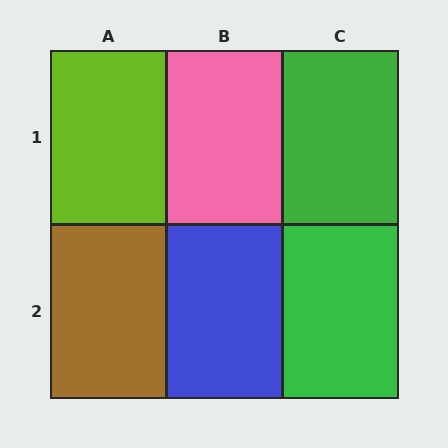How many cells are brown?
1 cell is brown.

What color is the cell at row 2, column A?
Brown.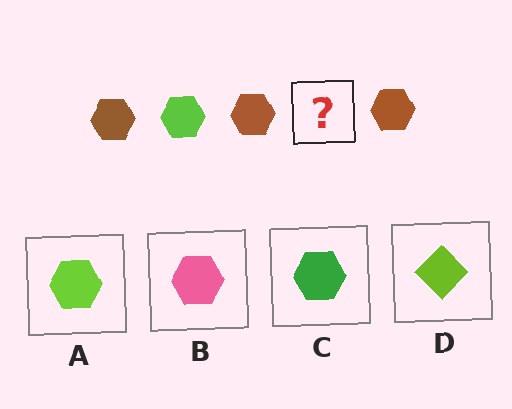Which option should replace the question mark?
Option A.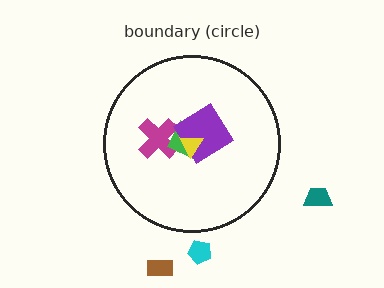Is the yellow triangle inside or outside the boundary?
Inside.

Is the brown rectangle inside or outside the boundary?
Outside.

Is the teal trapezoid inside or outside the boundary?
Outside.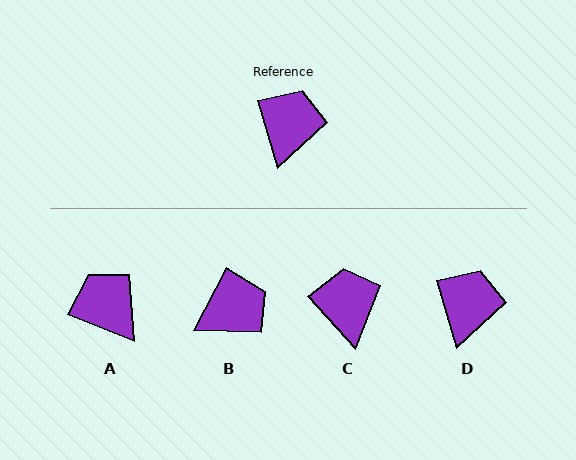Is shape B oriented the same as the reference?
No, it is off by about 44 degrees.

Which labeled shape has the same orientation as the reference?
D.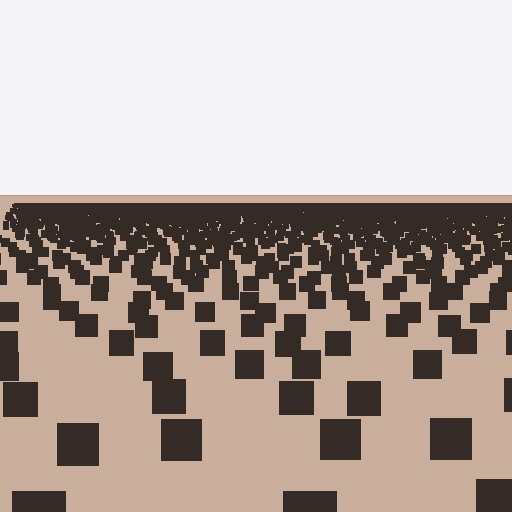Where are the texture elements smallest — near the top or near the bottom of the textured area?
Near the top.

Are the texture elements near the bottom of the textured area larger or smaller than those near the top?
Larger. Near the bottom, elements are closer to the viewer and appear at a bigger on-screen size.